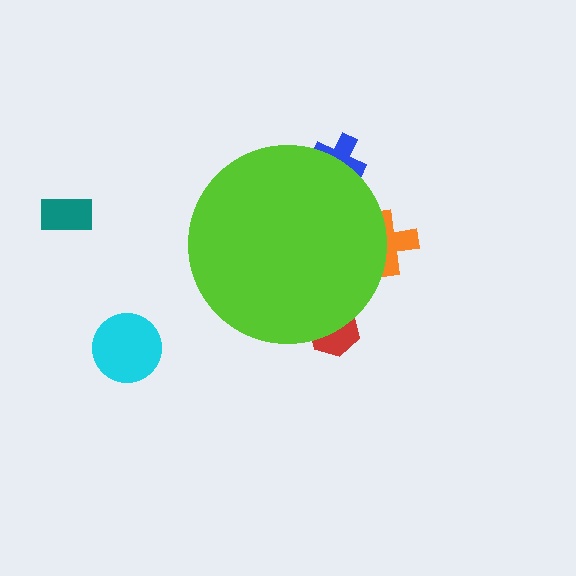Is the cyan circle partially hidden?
No, the cyan circle is fully visible.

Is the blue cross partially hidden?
Yes, the blue cross is partially hidden behind the lime circle.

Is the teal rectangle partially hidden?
No, the teal rectangle is fully visible.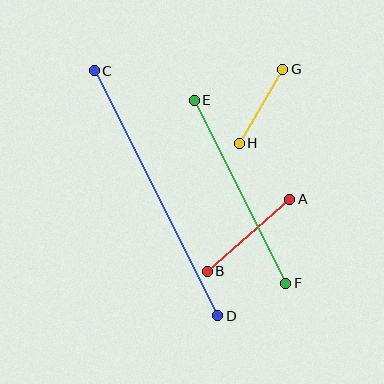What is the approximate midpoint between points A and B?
The midpoint is at approximately (249, 235) pixels.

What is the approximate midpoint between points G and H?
The midpoint is at approximately (261, 106) pixels.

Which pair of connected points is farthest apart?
Points C and D are farthest apart.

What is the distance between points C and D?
The distance is approximately 274 pixels.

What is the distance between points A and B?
The distance is approximately 110 pixels.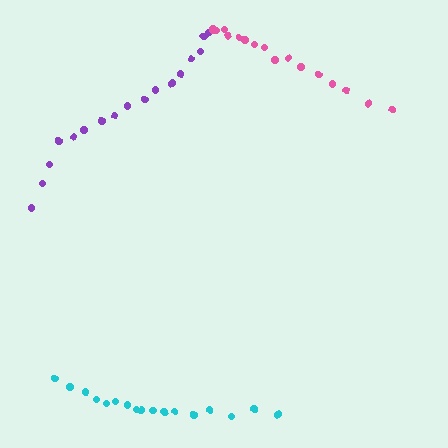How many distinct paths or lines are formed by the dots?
There are 3 distinct paths.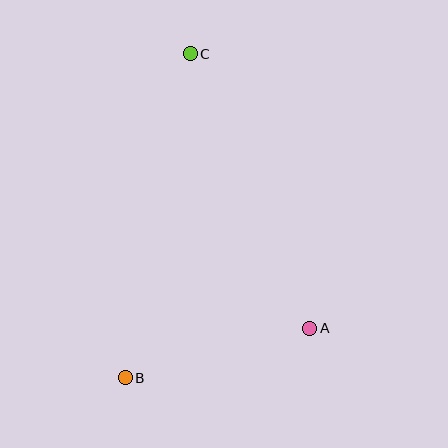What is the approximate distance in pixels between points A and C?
The distance between A and C is approximately 299 pixels.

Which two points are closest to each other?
Points A and B are closest to each other.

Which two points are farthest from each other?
Points B and C are farthest from each other.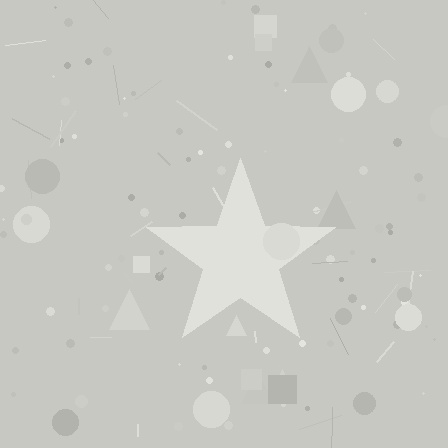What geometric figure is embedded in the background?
A star is embedded in the background.